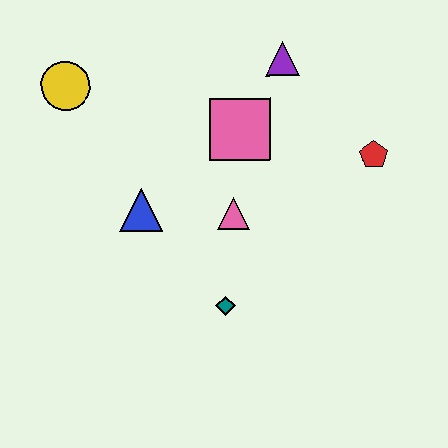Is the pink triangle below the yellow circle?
Yes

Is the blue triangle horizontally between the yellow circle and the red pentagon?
Yes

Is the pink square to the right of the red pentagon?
No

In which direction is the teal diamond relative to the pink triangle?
The teal diamond is below the pink triangle.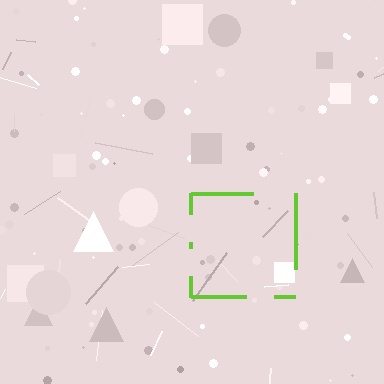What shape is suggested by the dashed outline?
The dashed outline suggests a square.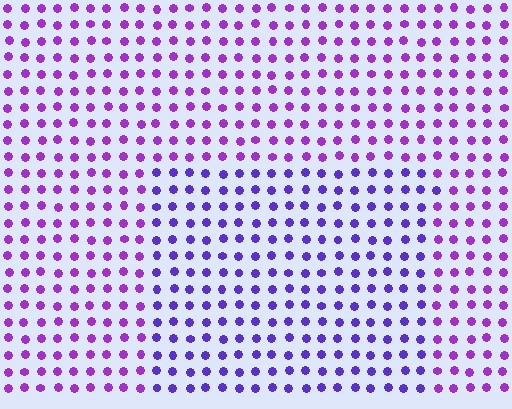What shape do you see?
I see a rectangle.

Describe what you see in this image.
The image is filled with small purple elements in a uniform arrangement. A rectangle-shaped region is visible where the elements are tinted to a slightly different hue, forming a subtle color boundary.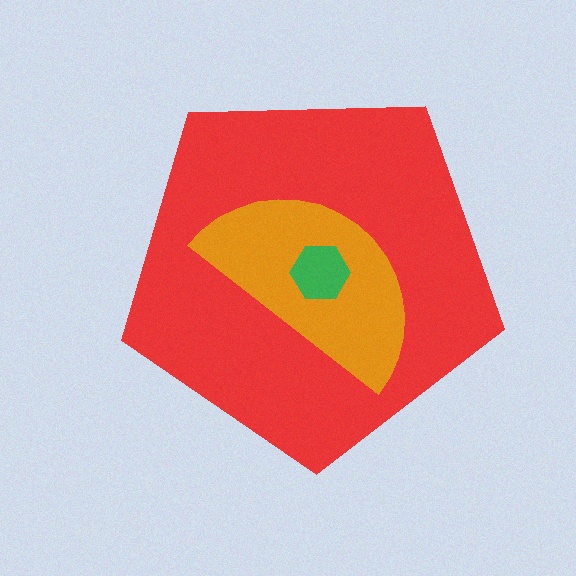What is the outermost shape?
The red pentagon.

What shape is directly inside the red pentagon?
The orange semicircle.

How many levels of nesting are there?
3.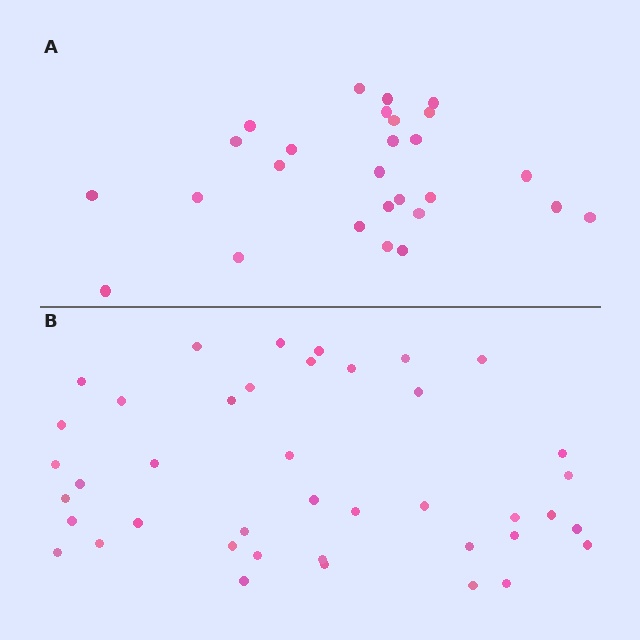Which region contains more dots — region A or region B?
Region B (the bottom region) has more dots.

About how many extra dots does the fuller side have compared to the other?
Region B has approximately 15 more dots than region A.